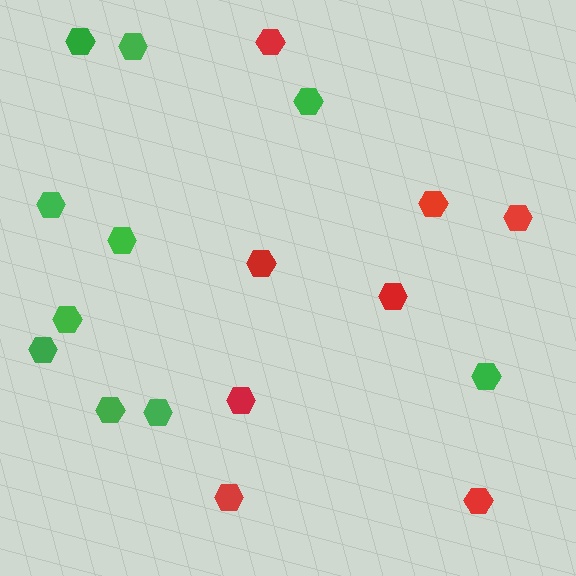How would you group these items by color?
There are 2 groups: one group of red hexagons (8) and one group of green hexagons (10).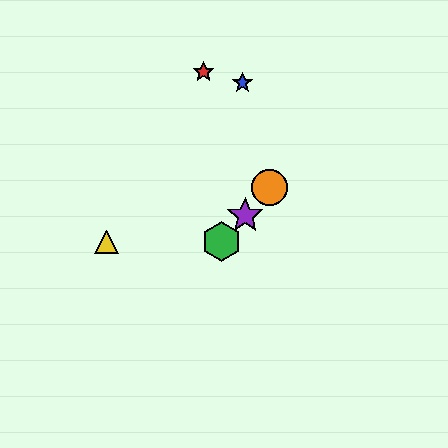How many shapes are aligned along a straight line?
3 shapes (the green hexagon, the purple star, the orange circle) are aligned along a straight line.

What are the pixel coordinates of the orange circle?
The orange circle is at (270, 188).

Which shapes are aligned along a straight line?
The green hexagon, the purple star, the orange circle are aligned along a straight line.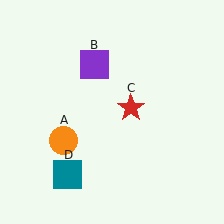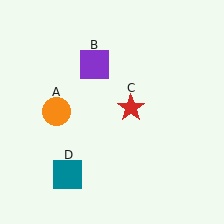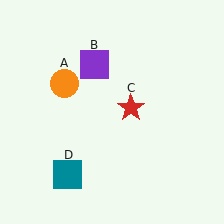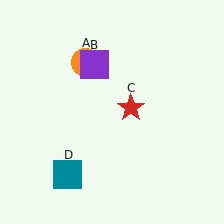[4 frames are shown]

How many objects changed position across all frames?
1 object changed position: orange circle (object A).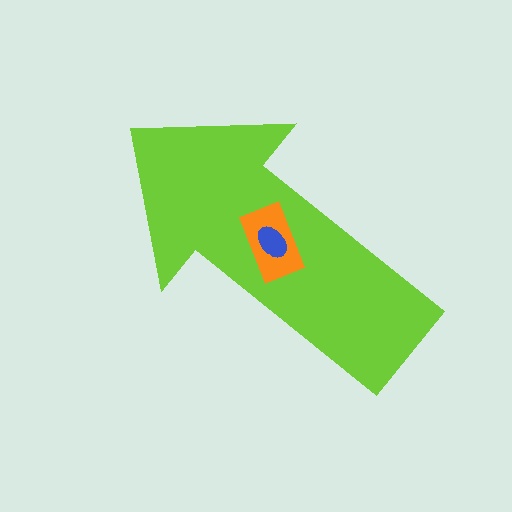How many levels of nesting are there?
3.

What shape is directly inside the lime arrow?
The orange rectangle.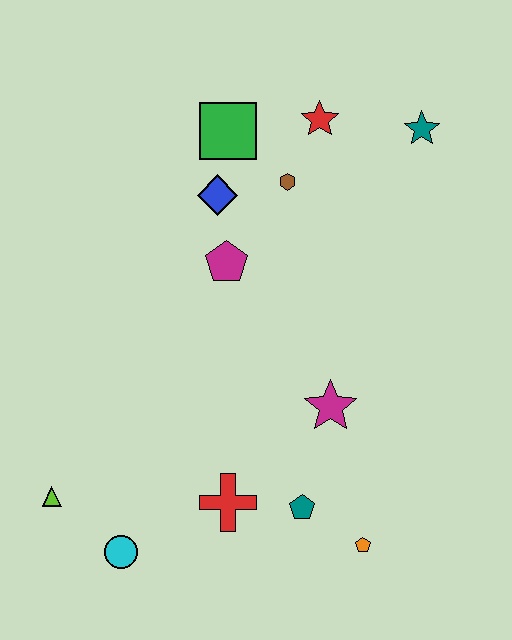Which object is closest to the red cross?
The teal pentagon is closest to the red cross.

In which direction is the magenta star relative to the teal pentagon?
The magenta star is above the teal pentagon.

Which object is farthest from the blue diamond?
The orange pentagon is farthest from the blue diamond.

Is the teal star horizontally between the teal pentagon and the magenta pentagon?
No